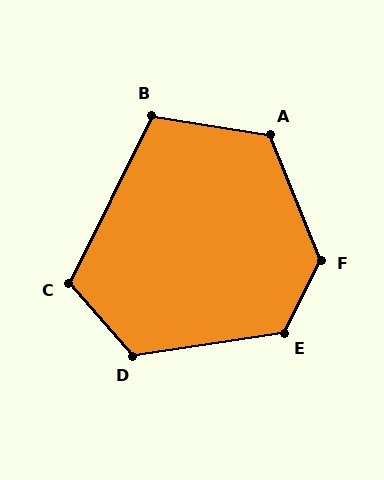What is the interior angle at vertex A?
Approximately 121 degrees (obtuse).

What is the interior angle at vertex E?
Approximately 126 degrees (obtuse).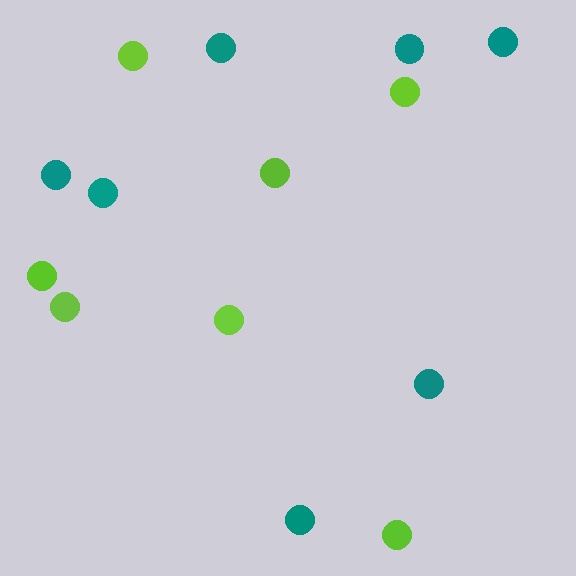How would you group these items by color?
There are 2 groups: one group of teal circles (7) and one group of lime circles (7).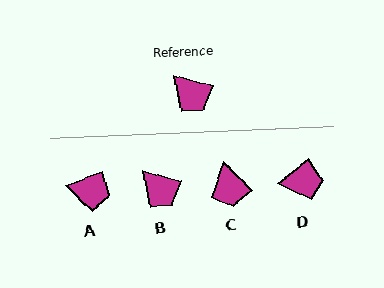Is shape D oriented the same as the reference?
No, it is off by about 55 degrees.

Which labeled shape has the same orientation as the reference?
B.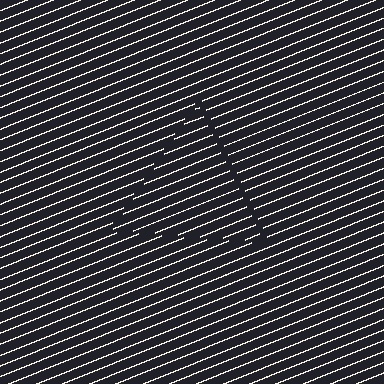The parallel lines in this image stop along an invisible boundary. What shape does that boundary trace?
An illusory triangle. The interior of the shape contains the same grating, shifted by half a period — the contour is defined by the phase discontinuity where line-ends from the inner and outer gratings abut.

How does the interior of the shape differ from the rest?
The interior of the shape contains the same grating, shifted by half a period — the contour is defined by the phase discontinuity where line-ends from the inner and outer gratings abut.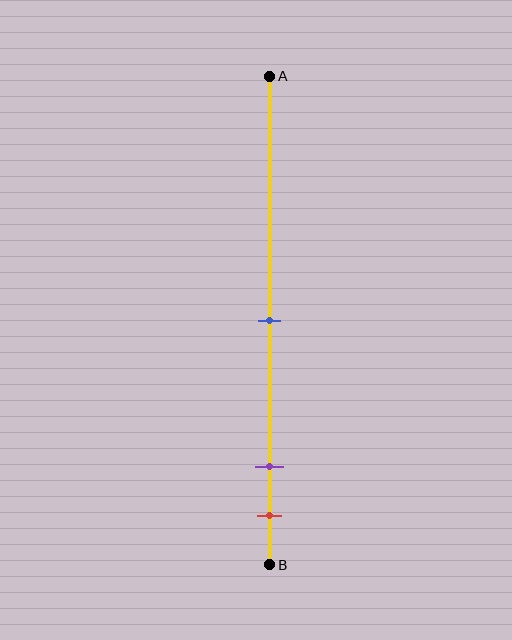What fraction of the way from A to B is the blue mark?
The blue mark is approximately 50% (0.5) of the way from A to B.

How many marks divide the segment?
There are 3 marks dividing the segment.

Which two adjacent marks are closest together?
The purple and red marks are the closest adjacent pair.